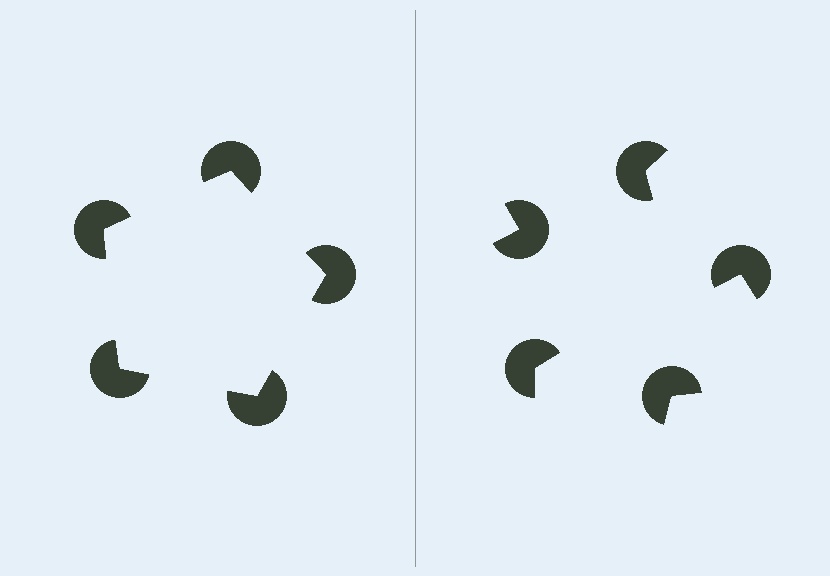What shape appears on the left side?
An illusory pentagon.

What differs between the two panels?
The pac-man discs are positioned identically on both sides; only the wedge orientations differ. On the left they align to a pentagon; on the right they are misaligned.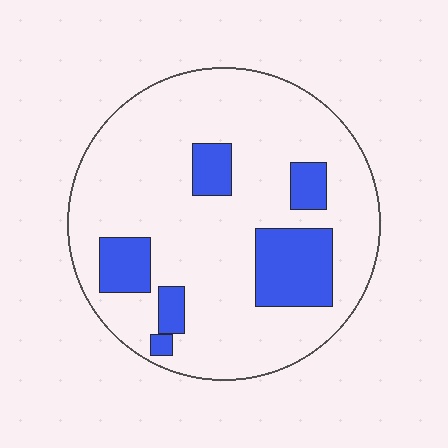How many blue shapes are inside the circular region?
6.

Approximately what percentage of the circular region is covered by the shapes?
Approximately 20%.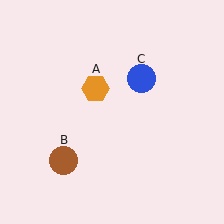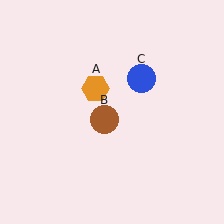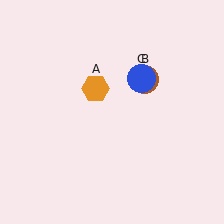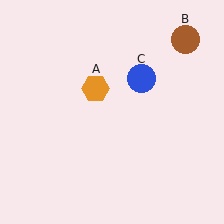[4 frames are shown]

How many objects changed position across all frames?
1 object changed position: brown circle (object B).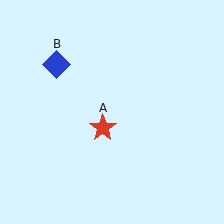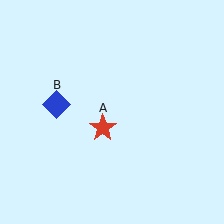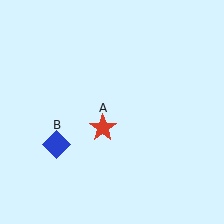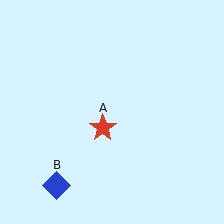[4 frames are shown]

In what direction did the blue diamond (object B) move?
The blue diamond (object B) moved down.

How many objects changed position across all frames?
1 object changed position: blue diamond (object B).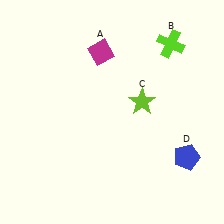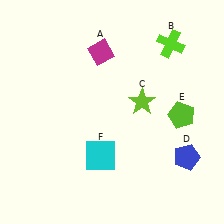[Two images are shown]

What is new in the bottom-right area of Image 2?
A lime pentagon (E) was added in the bottom-right area of Image 2.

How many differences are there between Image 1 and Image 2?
There are 2 differences between the two images.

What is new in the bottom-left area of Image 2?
A cyan square (F) was added in the bottom-left area of Image 2.